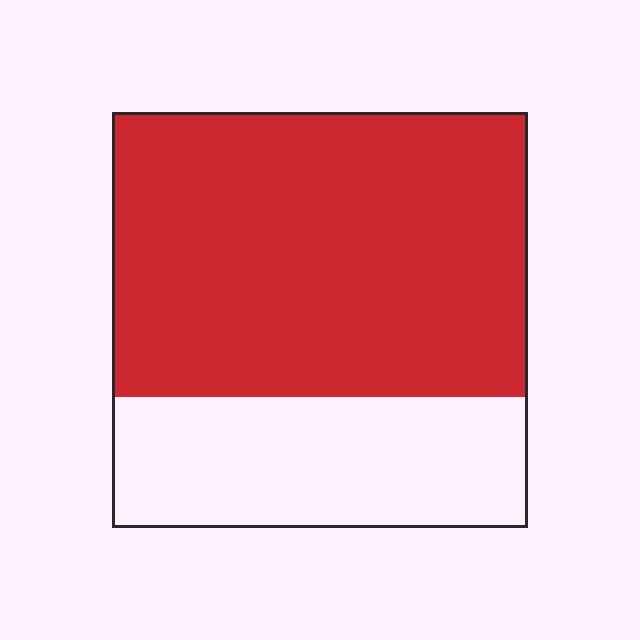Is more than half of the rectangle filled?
Yes.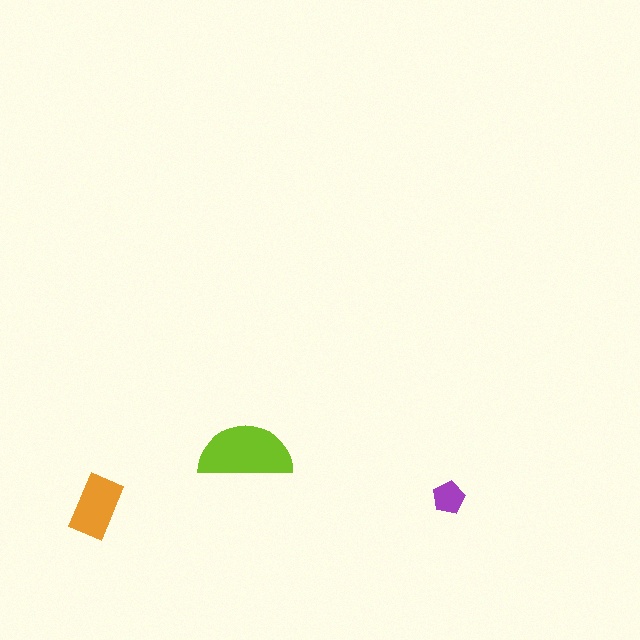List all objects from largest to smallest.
The lime semicircle, the orange rectangle, the purple pentagon.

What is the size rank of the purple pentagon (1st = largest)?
3rd.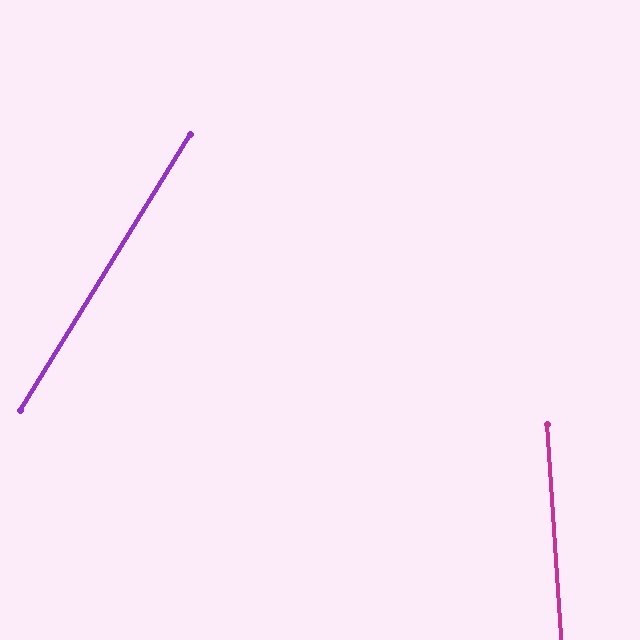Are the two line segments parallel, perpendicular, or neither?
Neither parallel nor perpendicular — they differ by about 36°.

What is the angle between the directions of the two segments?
Approximately 36 degrees.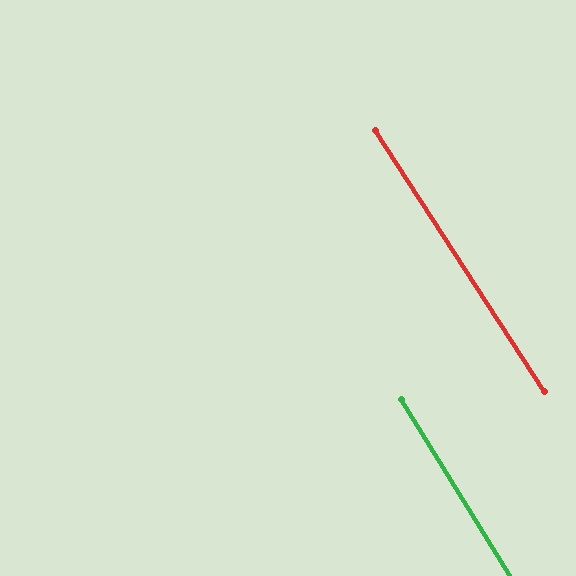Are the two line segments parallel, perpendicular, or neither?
Parallel — their directions differ by only 1.1°.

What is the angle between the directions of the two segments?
Approximately 1 degree.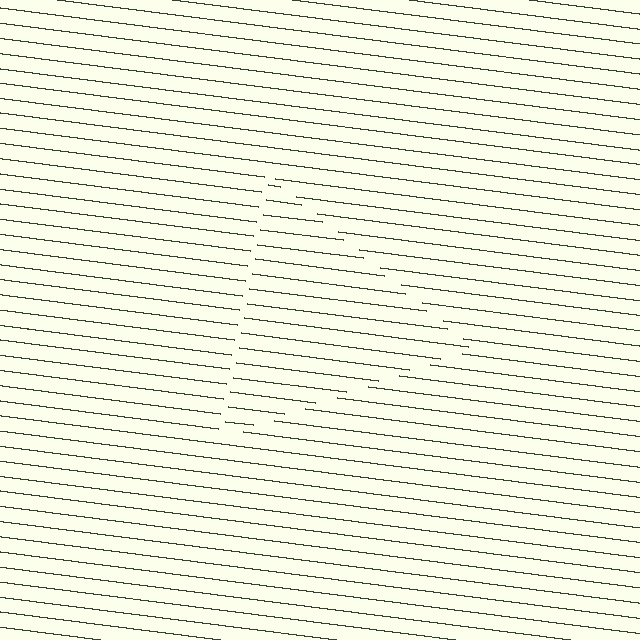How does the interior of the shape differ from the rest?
The interior of the shape contains the same grating, shifted by half a period — the contour is defined by the phase discontinuity where line-ends from the inner and outer gratings abut.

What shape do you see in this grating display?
An illusory triangle. The interior of the shape contains the same grating, shifted by half a period — the contour is defined by the phase discontinuity where line-ends from the inner and outer gratings abut.